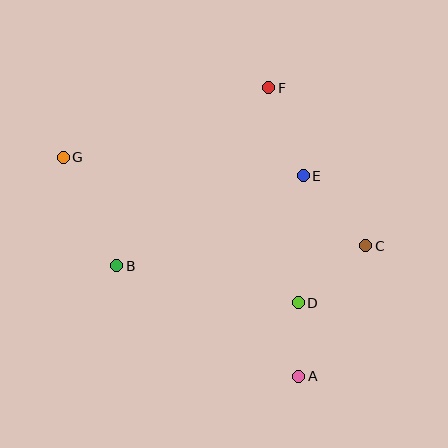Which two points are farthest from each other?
Points A and G are farthest from each other.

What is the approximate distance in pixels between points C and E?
The distance between C and E is approximately 94 pixels.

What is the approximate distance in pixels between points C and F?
The distance between C and F is approximately 186 pixels.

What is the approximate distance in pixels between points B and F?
The distance between B and F is approximately 234 pixels.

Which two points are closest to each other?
Points A and D are closest to each other.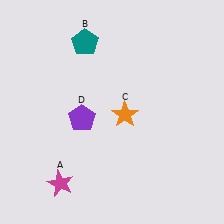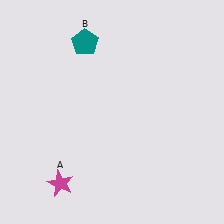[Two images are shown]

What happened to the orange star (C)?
The orange star (C) was removed in Image 2. It was in the bottom-right area of Image 1.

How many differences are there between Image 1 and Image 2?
There are 2 differences between the two images.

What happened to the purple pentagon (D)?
The purple pentagon (D) was removed in Image 2. It was in the bottom-left area of Image 1.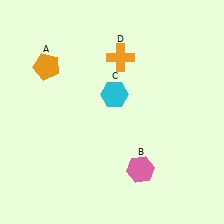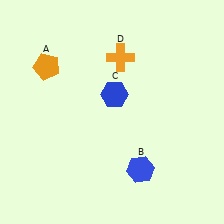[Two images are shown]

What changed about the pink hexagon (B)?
In Image 1, B is pink. In Image 2, it changed to blue.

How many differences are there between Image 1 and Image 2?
There are 2 differences between the two images.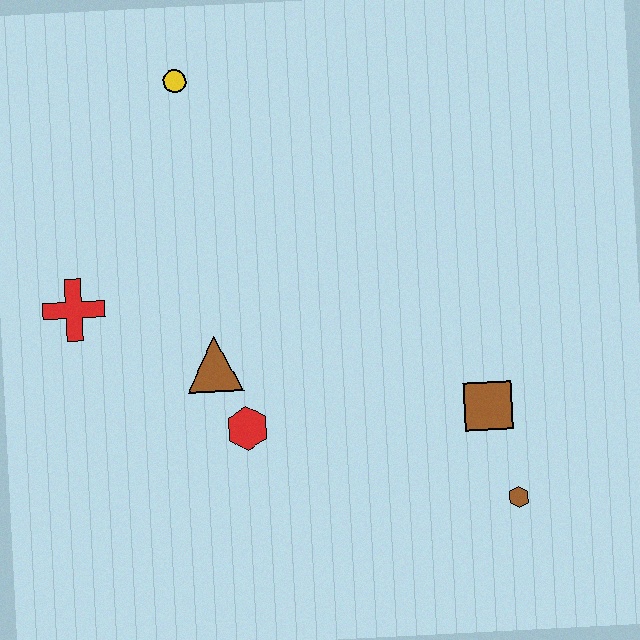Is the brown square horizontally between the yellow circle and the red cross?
No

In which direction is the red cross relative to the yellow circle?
The red cross is below the yellow circle.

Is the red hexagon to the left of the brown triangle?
No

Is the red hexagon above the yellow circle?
No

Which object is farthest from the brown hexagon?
The yellow circle is farthest from the brown hexagon.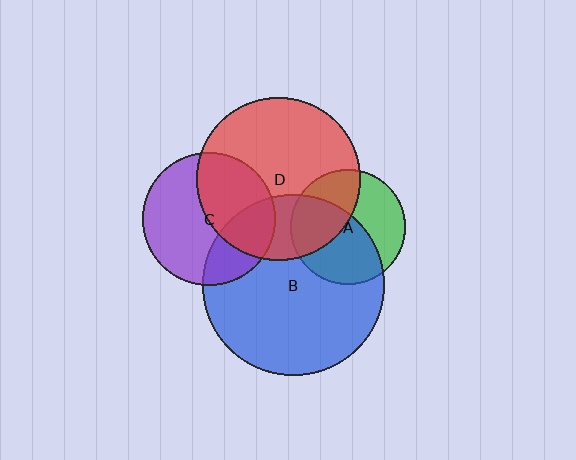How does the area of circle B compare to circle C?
Approximately 1.9 times.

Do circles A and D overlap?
Yes.